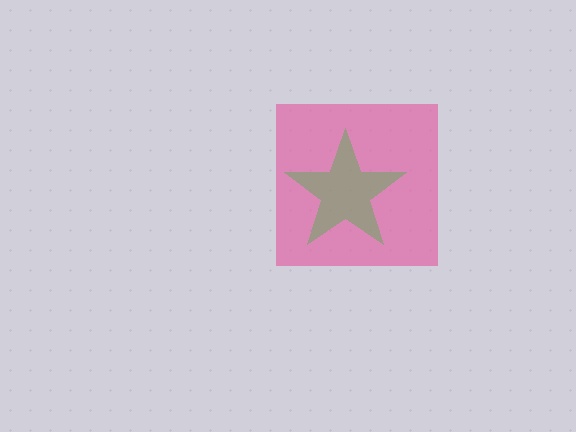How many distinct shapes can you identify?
There are 2 distinct shapes: a pink square, a green star.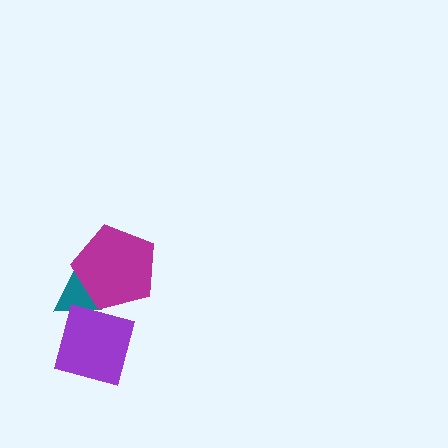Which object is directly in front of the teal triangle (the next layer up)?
The purple square is directly in front of the teal triangle.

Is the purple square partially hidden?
Yes, it is partially covered by another shape.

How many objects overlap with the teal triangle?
2 objects overlap with the teal triangle.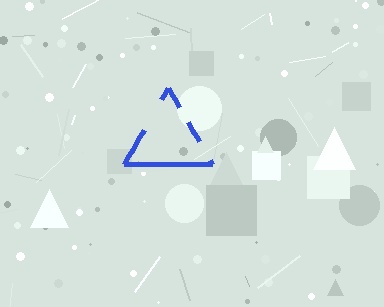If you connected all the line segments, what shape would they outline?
They would outline a triangle.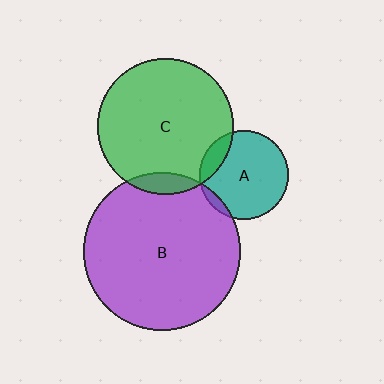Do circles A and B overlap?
Yes.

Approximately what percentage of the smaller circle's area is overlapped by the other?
Approximately 5%.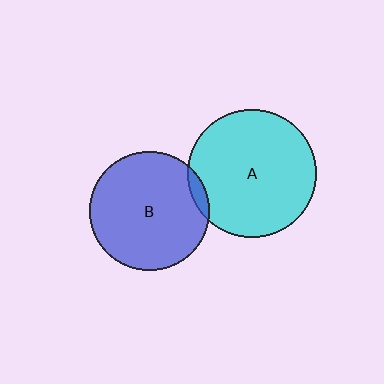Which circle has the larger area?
Circle A (cyan).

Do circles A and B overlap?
Yes.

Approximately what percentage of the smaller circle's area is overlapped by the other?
Approximately 5%.